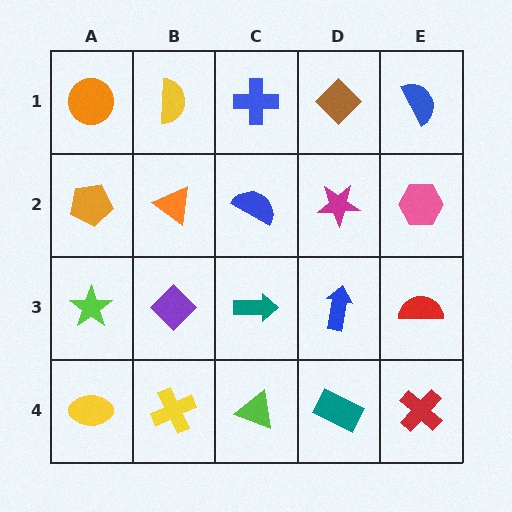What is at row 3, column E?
A red semicircle.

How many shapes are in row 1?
5 shapes.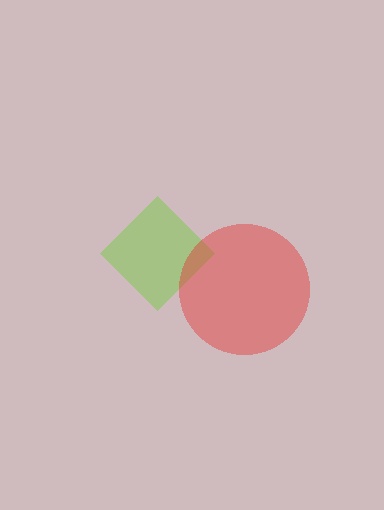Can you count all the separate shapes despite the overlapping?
Yes, there are 2 separate shapes.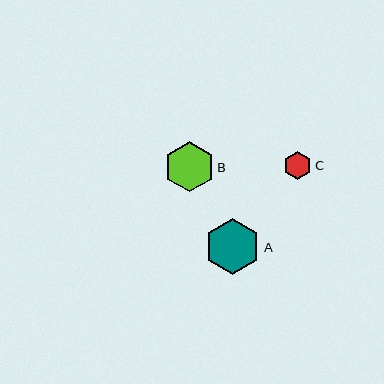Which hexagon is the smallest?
Hexagon C is the smallest with a size of approximately 28 pixels.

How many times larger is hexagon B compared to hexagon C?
Hexagon B is approximately 1.8 times the size of hexagon C.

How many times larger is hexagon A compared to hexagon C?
Hexagon A is approximately 2.0 times the size of hexagon C.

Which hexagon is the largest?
Hexagon A is the largest with a size of approximately 56 pixels.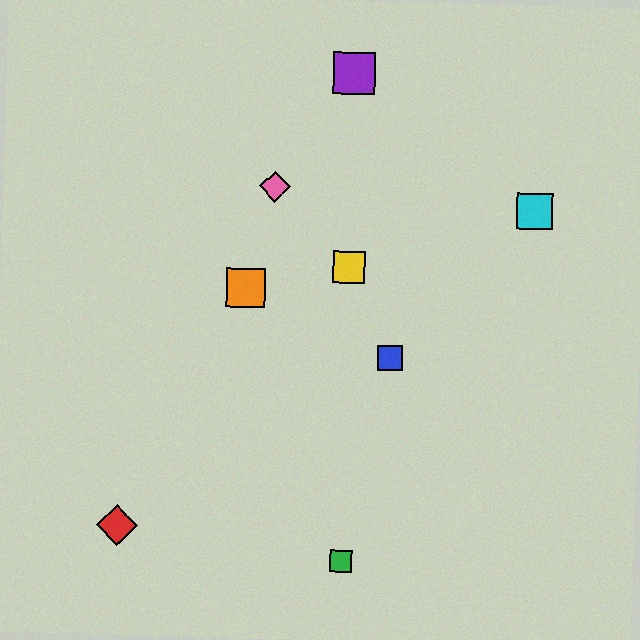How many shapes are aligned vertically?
3 shapes (the green square, the yellow square, the purple square) are aligned vertically.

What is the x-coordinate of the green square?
The green square is at x≈341.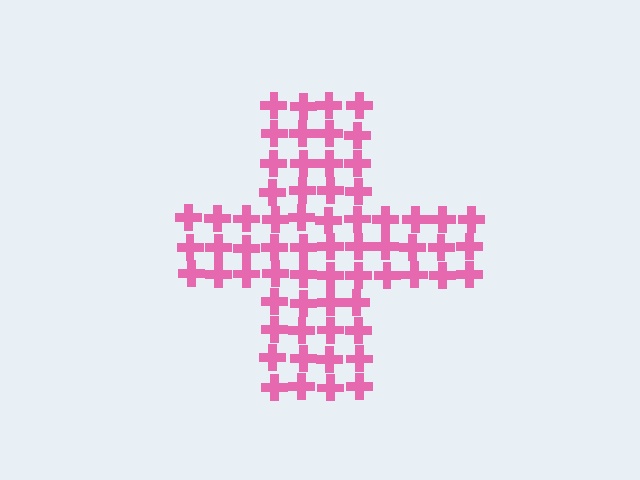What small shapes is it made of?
It is made of small crosses.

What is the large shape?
The large shape is a cross.